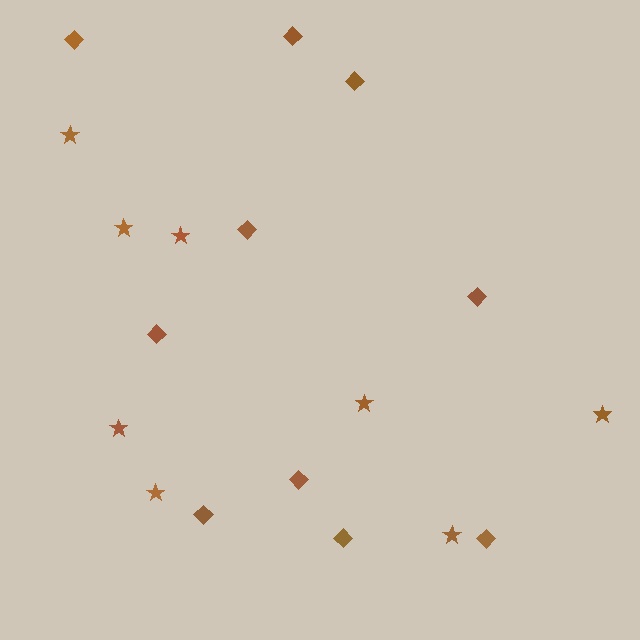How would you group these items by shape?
There are 2 groups: one group of diamonds (10) and one group of stars (8).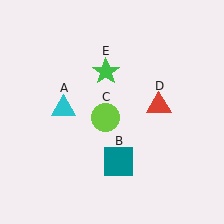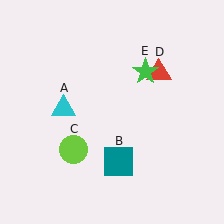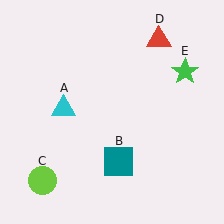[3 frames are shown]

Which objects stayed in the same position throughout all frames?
Cyan triangle (object A) and teal square (object B) remained stationary.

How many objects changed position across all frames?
3 objects changed position: lime circle (object C), red triangle (object D), green star (object E).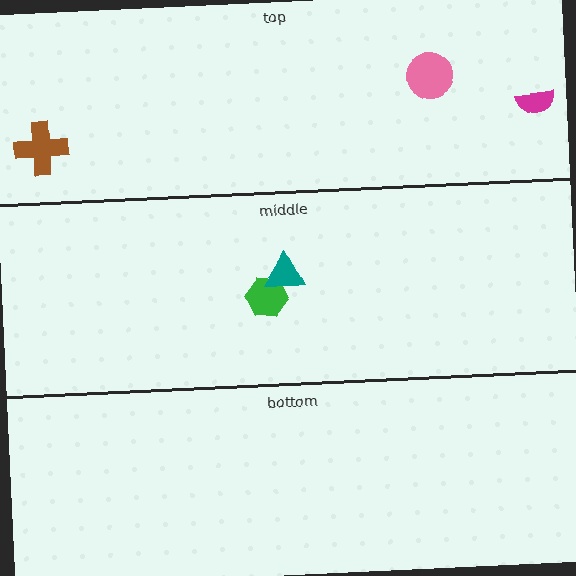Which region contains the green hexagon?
The middle region.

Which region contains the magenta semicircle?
The top region.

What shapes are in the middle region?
The green hexagon, the teal triangle.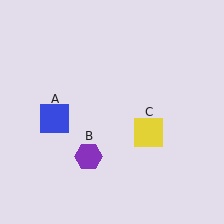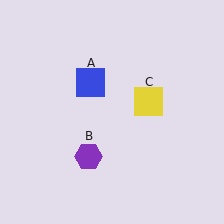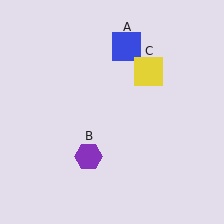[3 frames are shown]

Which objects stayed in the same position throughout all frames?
Purple hexagon (object B) remained stationary.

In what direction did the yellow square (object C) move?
The yellow square (object C) moved up.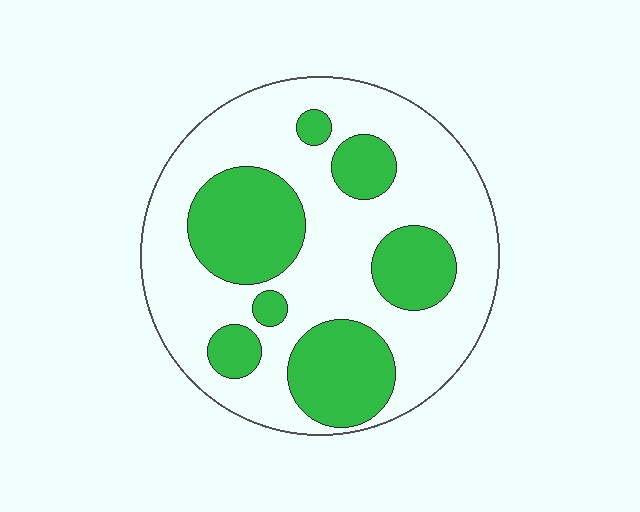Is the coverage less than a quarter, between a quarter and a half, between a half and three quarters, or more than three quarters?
Between a quarter and a half.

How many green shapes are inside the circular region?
7.